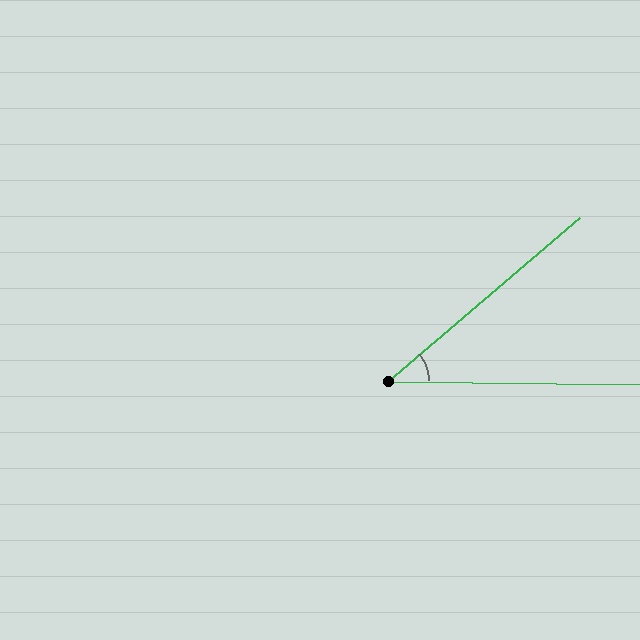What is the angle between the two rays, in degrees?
Approximately 41 degrees.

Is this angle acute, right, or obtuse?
It is acute.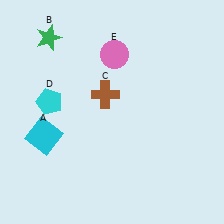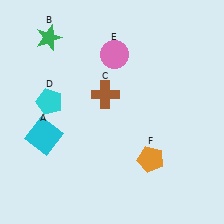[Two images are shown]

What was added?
An orange pentagon (F) was added in Image 2.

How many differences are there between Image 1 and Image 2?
There is 1 difference between the two images.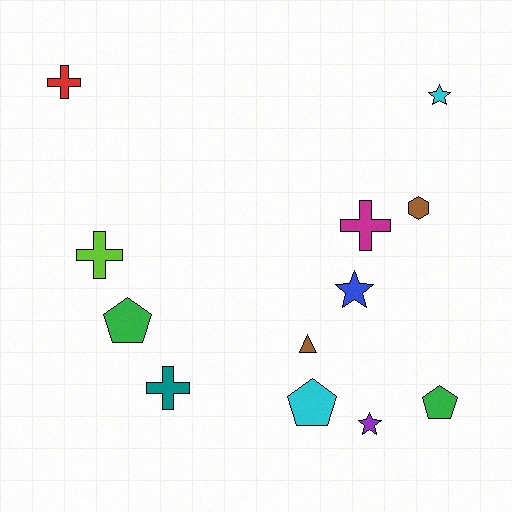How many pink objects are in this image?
There are no pink objects.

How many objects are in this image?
There are 12 objects.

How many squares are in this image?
There are no squares.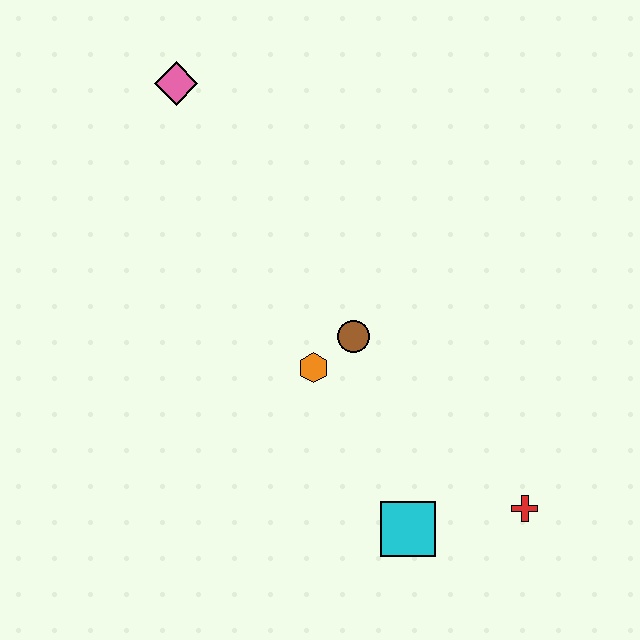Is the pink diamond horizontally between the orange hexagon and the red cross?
No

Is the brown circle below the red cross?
No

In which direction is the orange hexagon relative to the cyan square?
The orange hexagon is above the cyan square.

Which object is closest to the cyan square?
The red cross is closest to the cyan square.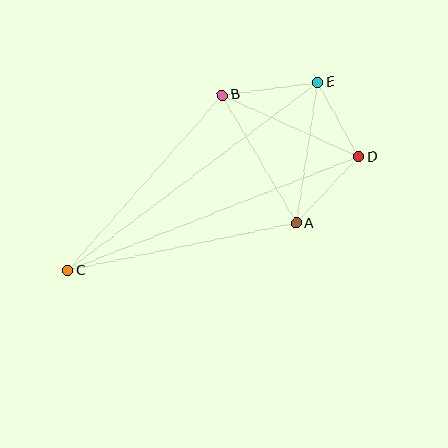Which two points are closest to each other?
Points D and E are closest to each other.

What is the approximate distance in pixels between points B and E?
The distance between B and E is approximately 96 pixels.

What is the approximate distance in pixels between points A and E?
The distance between A and E is approximately 142 pixels.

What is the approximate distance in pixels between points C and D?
The distance between C and D is approximately 312 pixels.